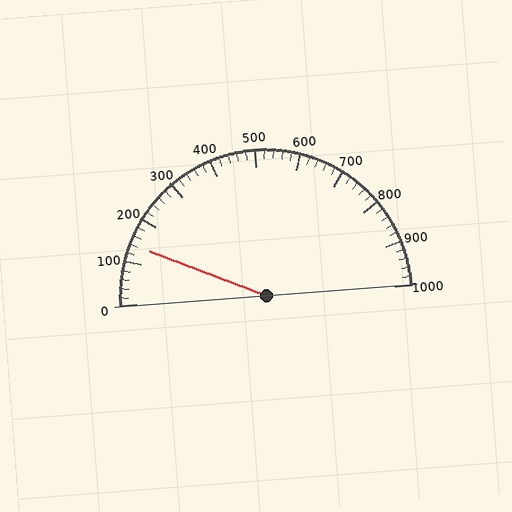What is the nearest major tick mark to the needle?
The nearest major tick mark is 100.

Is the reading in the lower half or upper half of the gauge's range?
The reading is in the lower half of the range (0 to 1000).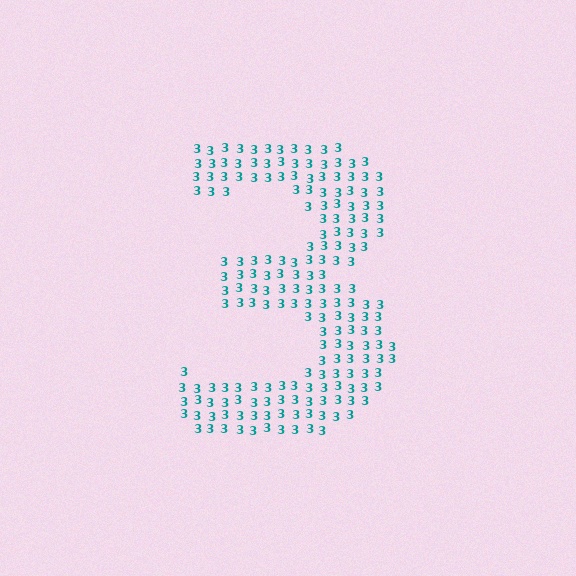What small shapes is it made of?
It is made of small digit 3's.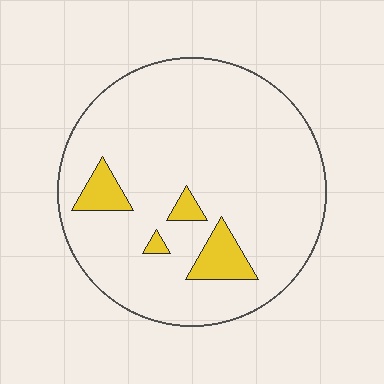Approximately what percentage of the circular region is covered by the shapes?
Approximately 10%.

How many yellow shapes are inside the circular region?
4.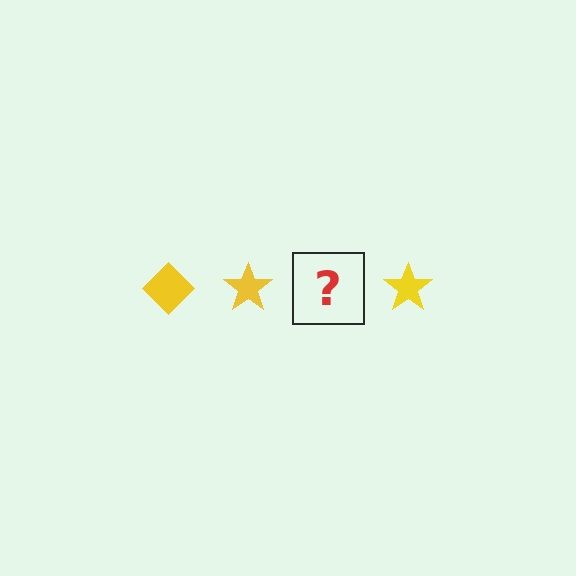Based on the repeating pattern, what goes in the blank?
The blank should be a yellow diamond.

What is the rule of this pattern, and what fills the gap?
The rule is that the pattern cycles through diamond, star shapes in yellow. The gap should be filled with a yellow diamond.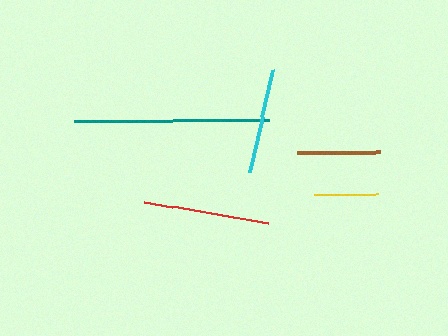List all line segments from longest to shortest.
From longest to shortest: teal, red, cyan, brown, yellow.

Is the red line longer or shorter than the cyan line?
The red line is longer than the cyan line.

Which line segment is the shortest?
The yellow line is the shortest at approximately 64 pixels.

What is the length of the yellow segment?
The yellow segment is approximately 64 pixels long.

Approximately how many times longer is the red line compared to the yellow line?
The red line is approximately 2.0 times the length of the yellow line.